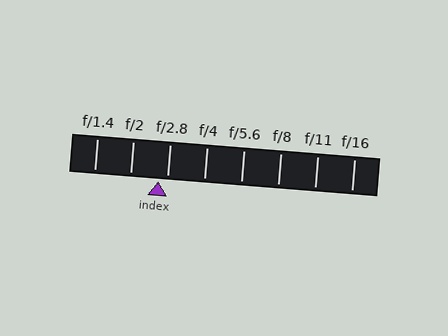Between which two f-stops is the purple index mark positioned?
The index mark is between f/2 and f/2.8.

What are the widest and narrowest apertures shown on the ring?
The widest aperture shown is f/1.4 and the narrowest is f/16.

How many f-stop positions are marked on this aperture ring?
There are 8 f-stop positions marked.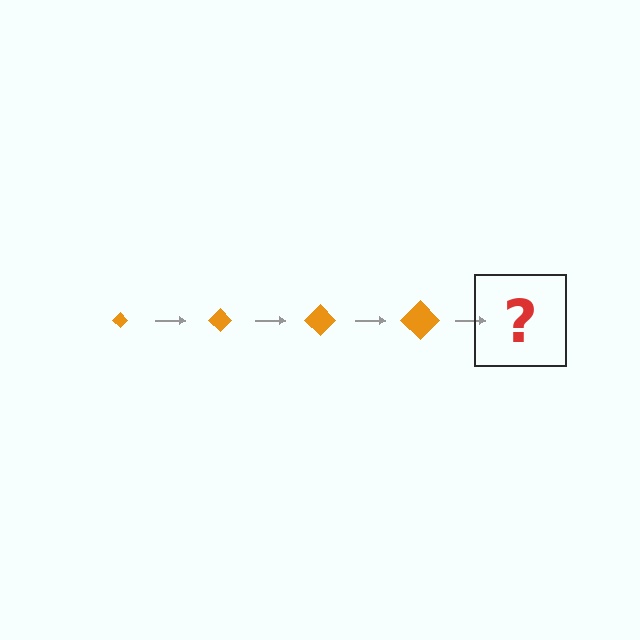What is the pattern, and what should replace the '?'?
The pattern is that the diamond gets progressively larger each step. The '?' should be an orange diamond, larger than the previous one.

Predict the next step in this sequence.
The next step is an orange diamond, larger than the previous one.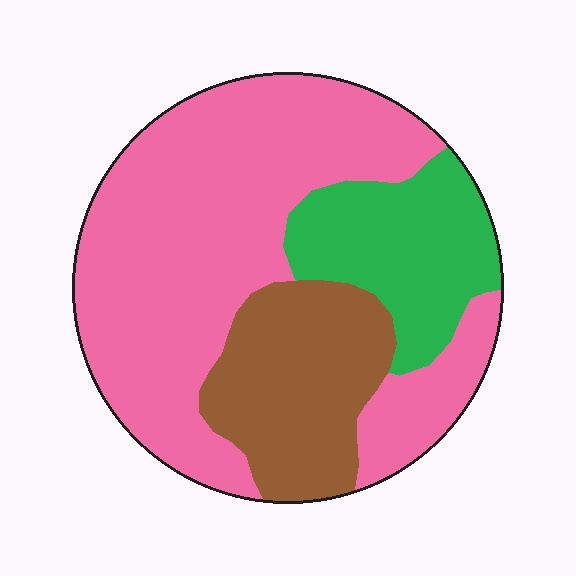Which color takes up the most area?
Pink, at roughly 60%.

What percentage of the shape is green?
Green covers 19% of the shape.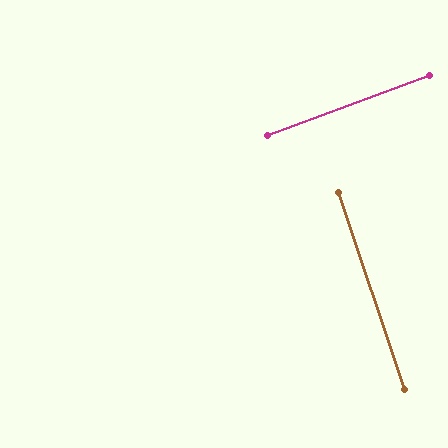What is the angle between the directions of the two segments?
Approximately 88 degrees.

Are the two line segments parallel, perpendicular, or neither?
Perpendicular — they meet at approximately 88°.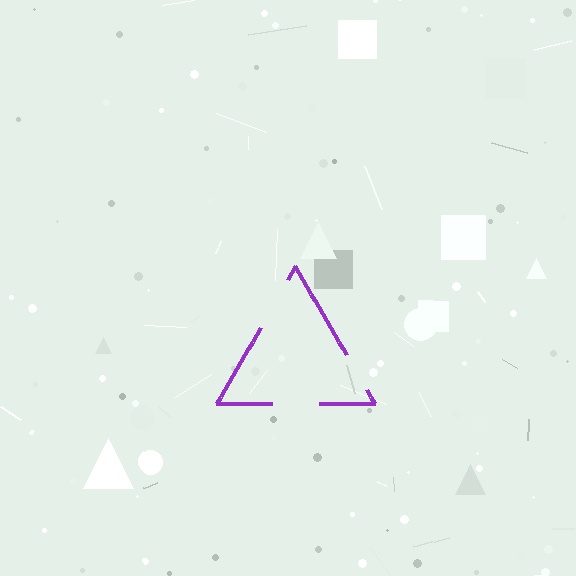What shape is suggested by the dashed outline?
The dashed outline suggests a triangle.